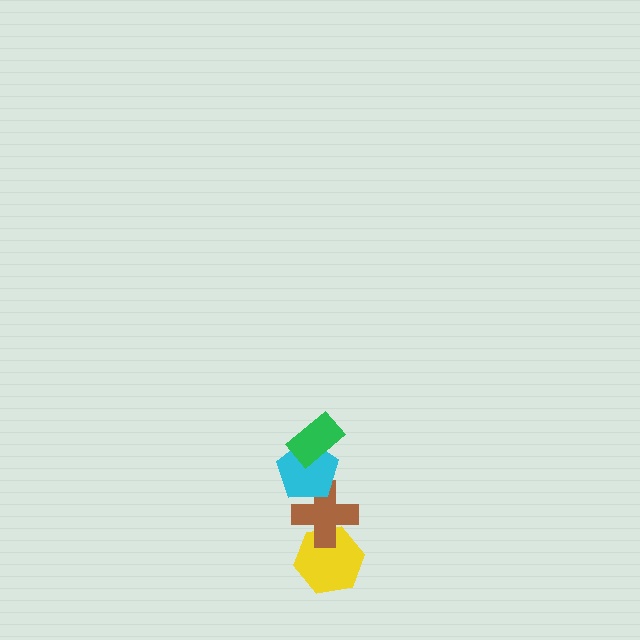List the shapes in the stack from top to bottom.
From top to bottom: the green rectangle, the cyan pentagon, the brown cross, the yellow hexagon.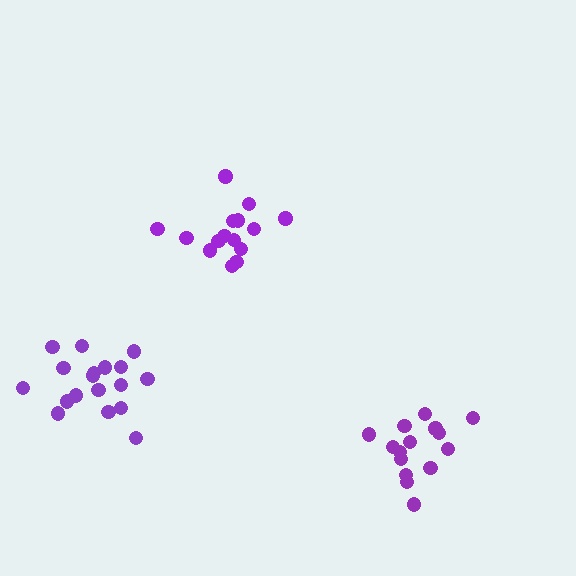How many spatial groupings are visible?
There are 3 spatial groupings.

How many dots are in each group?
Group 1: 15 dots, Group 2: 16 dots, Group 3: 18 dots (49 total).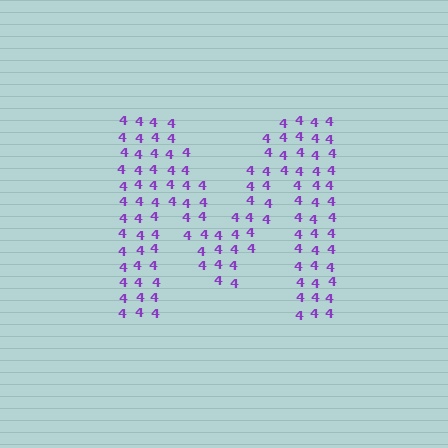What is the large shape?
The large shape is the letter M.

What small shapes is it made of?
It is made of small digit 4's.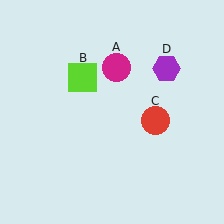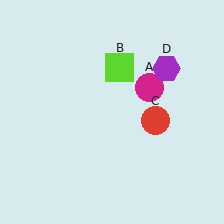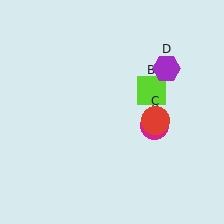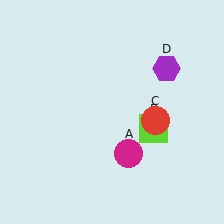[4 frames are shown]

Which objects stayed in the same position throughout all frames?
Red circle (object C) and purple hexagon (object D) remained stationary.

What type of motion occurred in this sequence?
The magenta circle (object A), lime square (object B) rotated clockwise around the center of the scene.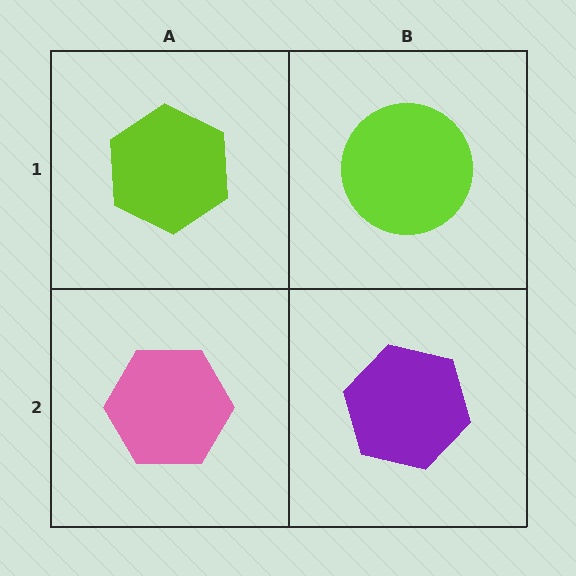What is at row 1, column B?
A lime circle.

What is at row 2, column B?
A purple hexagon.